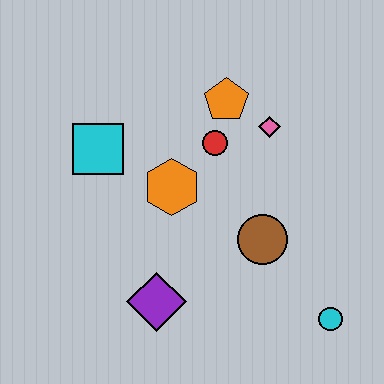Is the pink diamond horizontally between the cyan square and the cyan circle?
Yes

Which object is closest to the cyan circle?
The brown circle is closest to the cyan circle.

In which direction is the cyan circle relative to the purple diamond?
The cyan circle is to the right of the purple diamond.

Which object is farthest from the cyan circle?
The cyan square is farthest from the cyan circle.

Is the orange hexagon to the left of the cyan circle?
Yes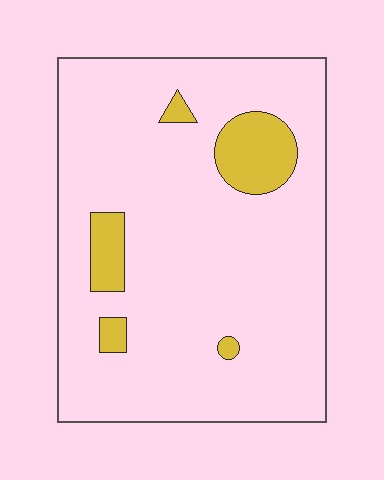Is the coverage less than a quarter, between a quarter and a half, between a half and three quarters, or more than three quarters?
Less than a quarter.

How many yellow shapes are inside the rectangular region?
5.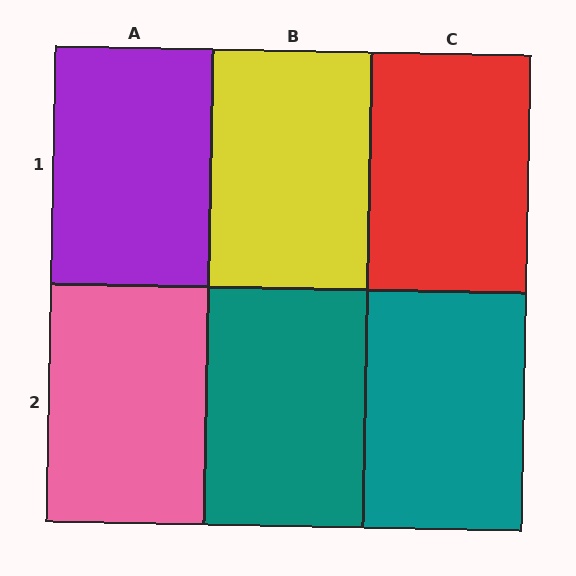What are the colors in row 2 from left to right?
Pink, teal, teal.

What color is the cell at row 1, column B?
Yellow.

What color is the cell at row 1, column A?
Purple.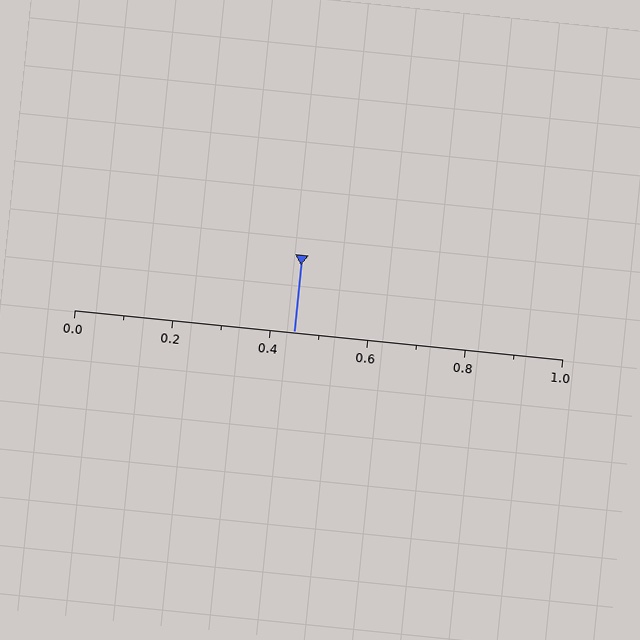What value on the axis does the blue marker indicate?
The marker indicates approximately 0.45.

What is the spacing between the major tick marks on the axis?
The major ticks are spaced 0.2 apart.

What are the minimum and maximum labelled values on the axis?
The axis runs from 0.0 to 1.0.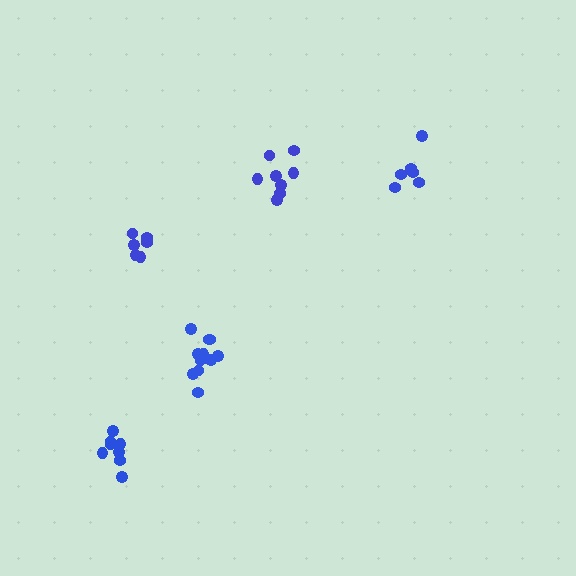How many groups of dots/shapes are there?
There are 5 groups.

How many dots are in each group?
Group 1: 6 dots, Group 2: 6 dots, Group 3: 8 dots, Group 4: 12 dots, Group 5: 8 dots (40 total).